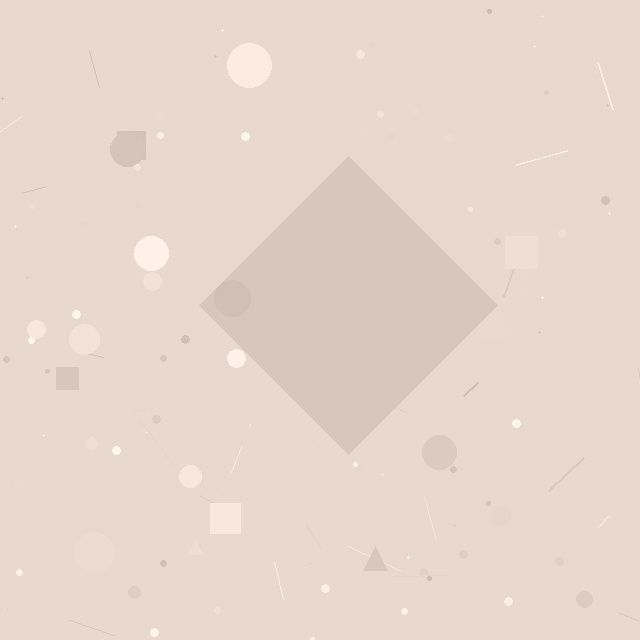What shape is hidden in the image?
A diamond is hidden in the image.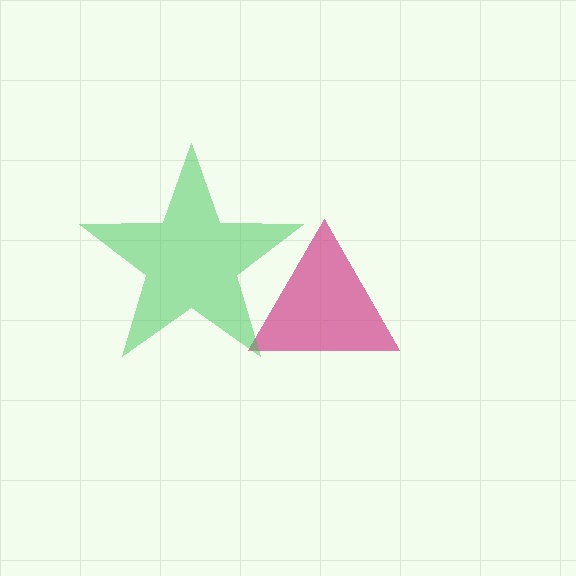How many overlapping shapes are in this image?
There are 2 overlapping shapes in the image.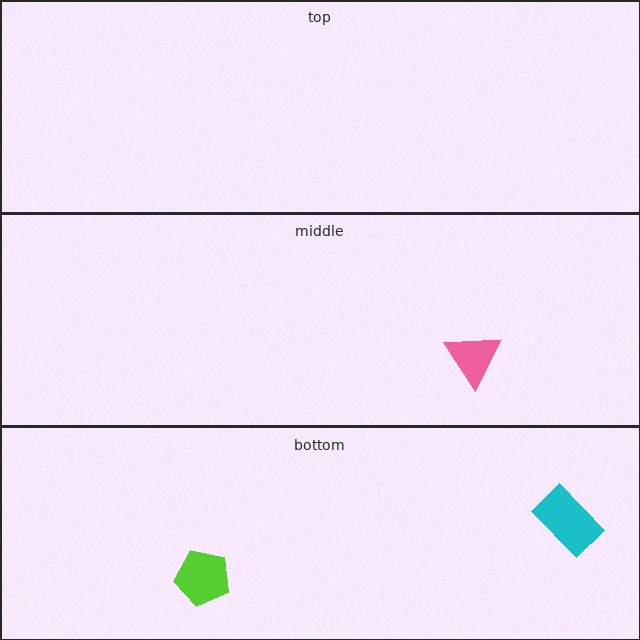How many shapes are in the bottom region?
2.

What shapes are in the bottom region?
The lime pentagon, the cyan rectangle.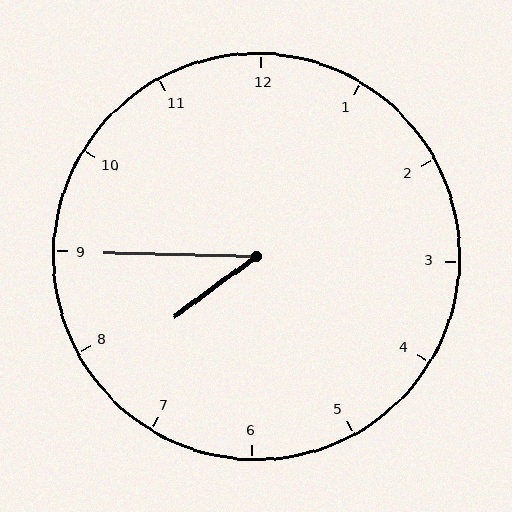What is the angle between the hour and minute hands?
Approximately 38 degrees.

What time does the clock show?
7:45.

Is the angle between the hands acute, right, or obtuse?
It is acute.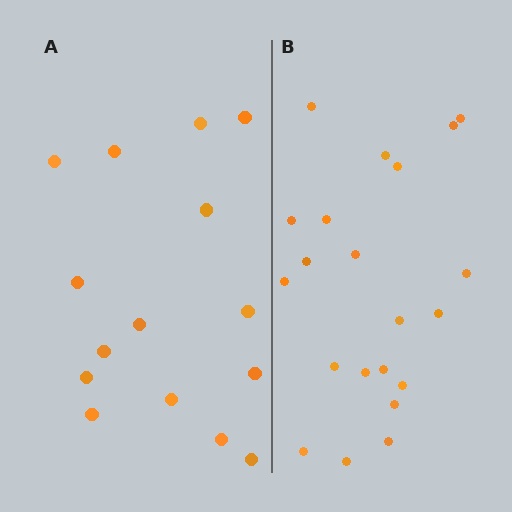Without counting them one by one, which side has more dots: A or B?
Region B (the right region) has more dots.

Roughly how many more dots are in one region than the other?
Region B has about 6 more dots than region A.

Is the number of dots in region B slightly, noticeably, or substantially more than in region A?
Region B has noticeably more, but not dramatically so. The ratio is roughly 1.4 to 1.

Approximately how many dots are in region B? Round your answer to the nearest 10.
About 20 dots. (The exact count is 21, which rounds to 20.)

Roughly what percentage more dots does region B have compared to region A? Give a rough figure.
About 40% more.